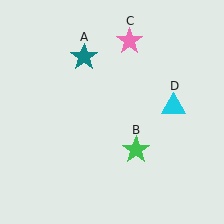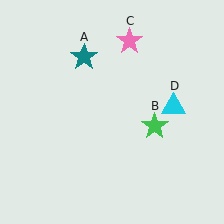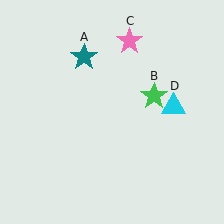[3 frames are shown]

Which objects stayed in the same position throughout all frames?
Teal star (object A) and pink star (object C) and cyan triangle (object D) remained stationary.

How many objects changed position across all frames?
1 object changed position: green star (object B).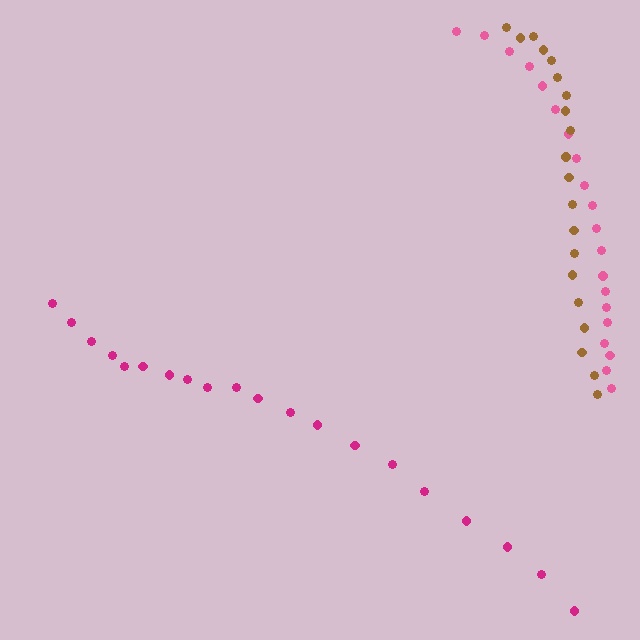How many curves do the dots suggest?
There are 3 distinct paths.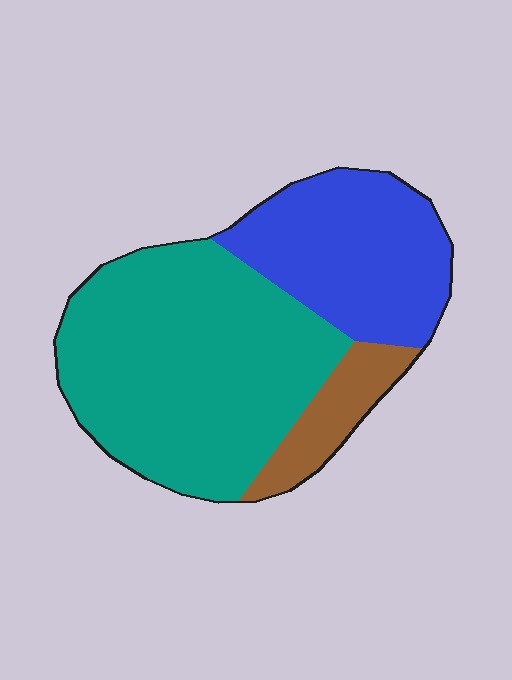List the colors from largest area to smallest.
From largest to smallest: teal, blue, brown.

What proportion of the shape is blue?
Blue covers roughly 30% of the shape.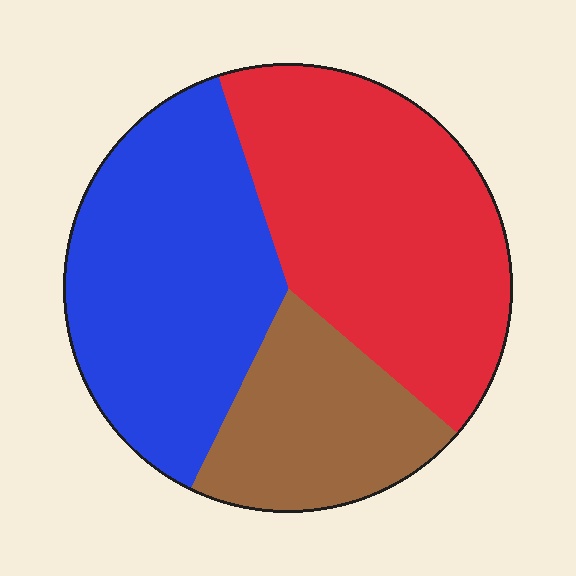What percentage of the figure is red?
Red takes up about two fifths (2/5) of the figure.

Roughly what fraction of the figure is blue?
Blue covers about 40% of the figure.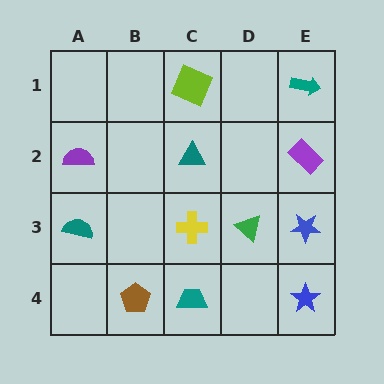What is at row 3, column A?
A teal semicircle.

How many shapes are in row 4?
3 shapes.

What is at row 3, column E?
A blue star.